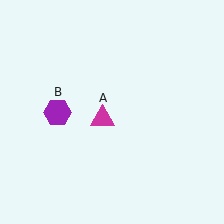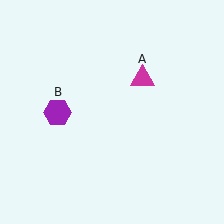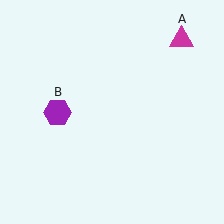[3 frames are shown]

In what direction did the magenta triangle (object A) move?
The magenta triangle (object A) moved up and to the right.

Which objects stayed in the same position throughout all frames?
Purple hexagon (object B) remained stationary.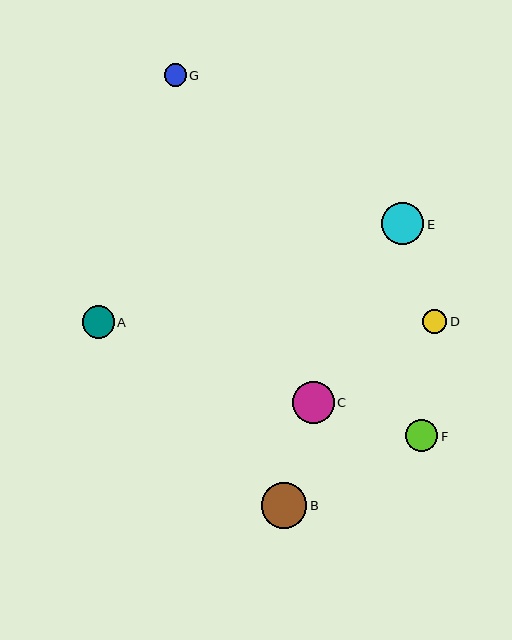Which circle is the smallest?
Circle G is the smallest with a size of approximately 22 pixels.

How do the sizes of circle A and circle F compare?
Circle A and circle F are approximately the same size.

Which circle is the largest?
Circle B is the largest with a size of approximately 46 pixels.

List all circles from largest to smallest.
From largest to smallest: B, C, E, A, F, D, G.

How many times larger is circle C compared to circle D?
Circle C is approximately 1.7 times the size of circle D.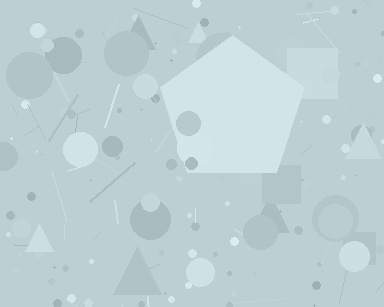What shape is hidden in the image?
A pentagon is hidden in the image.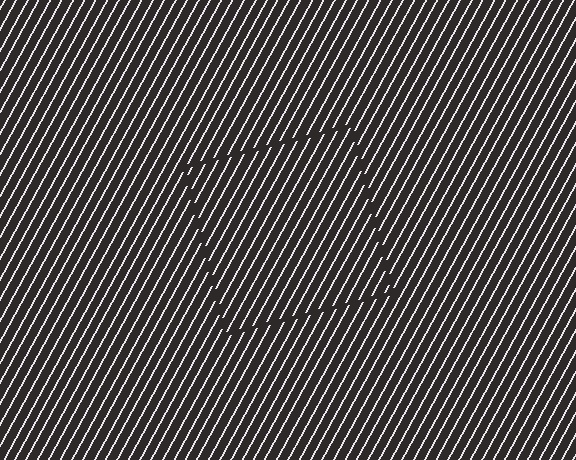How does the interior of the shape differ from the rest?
The interior of the shape contains the same grating, shifted by half a period — the contour is defined by the phase discontinuity where line-ends from the inner and outer gratings abut.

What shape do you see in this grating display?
An illusory square. The interior of the shape contains the same grating, shifted by half a period — the contour is defined by the phase discontinuity where line-ends from the inner and outer gratings abut.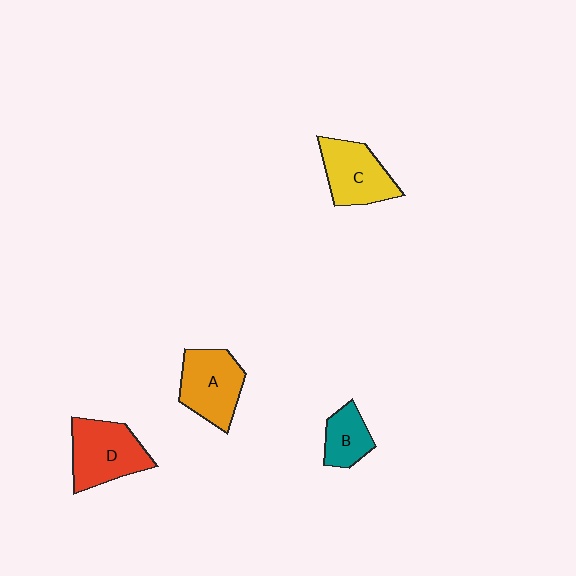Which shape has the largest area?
Shape D (red).